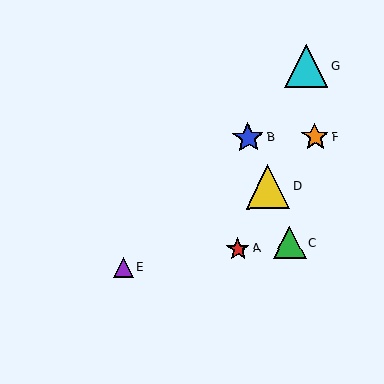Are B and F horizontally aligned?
Yes, both are at y≈137.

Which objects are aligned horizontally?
Objects B, F are aligned horizontally.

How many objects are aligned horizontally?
2 objects (B, F) are aligned horizontally.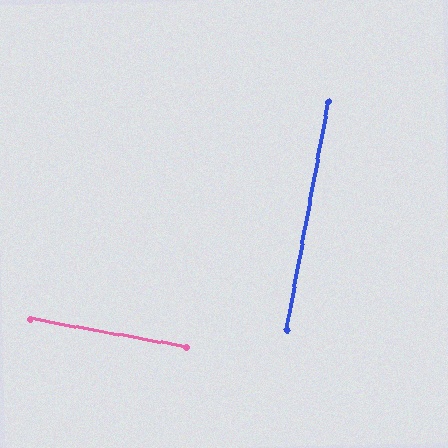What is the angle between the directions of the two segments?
Approximately 89 degrees.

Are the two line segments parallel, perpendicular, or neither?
Perpendicular — they meet at approximately 89°.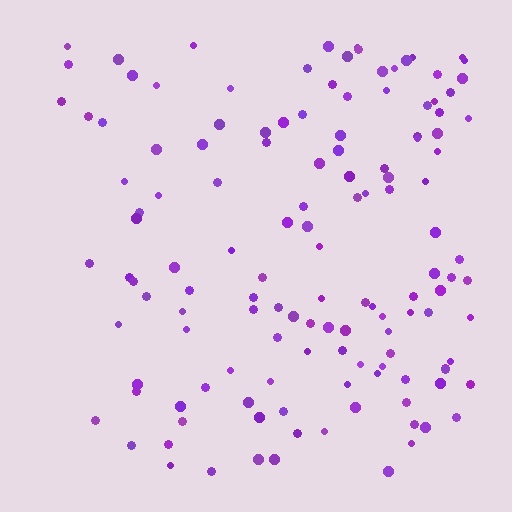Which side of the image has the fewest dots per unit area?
The left.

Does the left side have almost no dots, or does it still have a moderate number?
Still a moderate number, just noticeably fewer than the right.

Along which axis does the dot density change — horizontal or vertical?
Horizontal.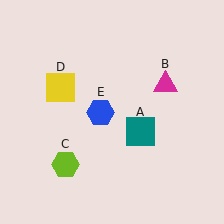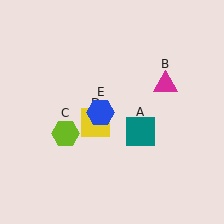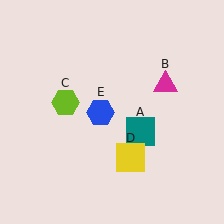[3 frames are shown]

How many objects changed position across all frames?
2 objects changed position: lime hexagon (object C), yellow square (object D).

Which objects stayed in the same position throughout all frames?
Teal square (object A) and magenta triangle (object B) and blue hexagon (object E) remained stationary.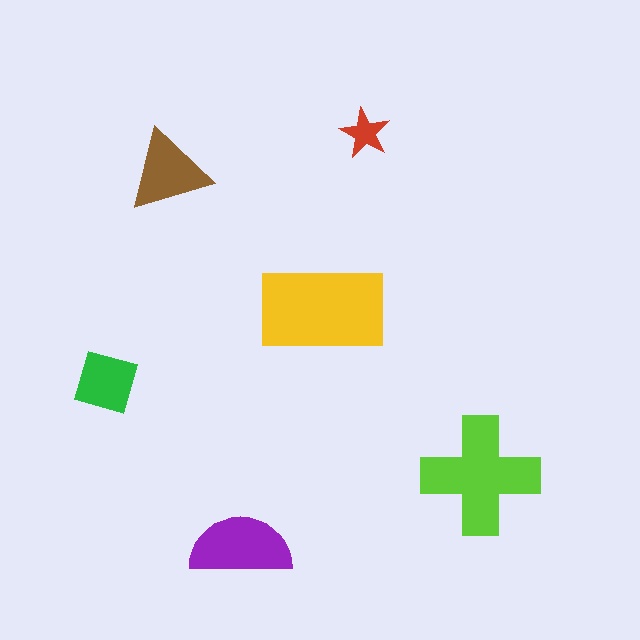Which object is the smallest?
The red star.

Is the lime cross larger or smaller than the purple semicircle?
Larger.